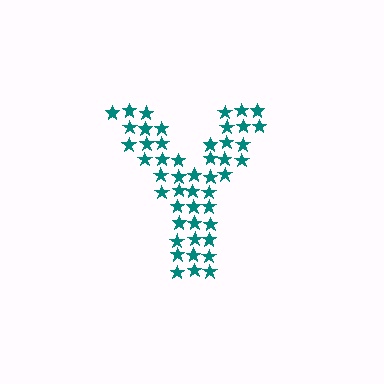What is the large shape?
The large shape is the letter Y.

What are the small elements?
The small elements are stars.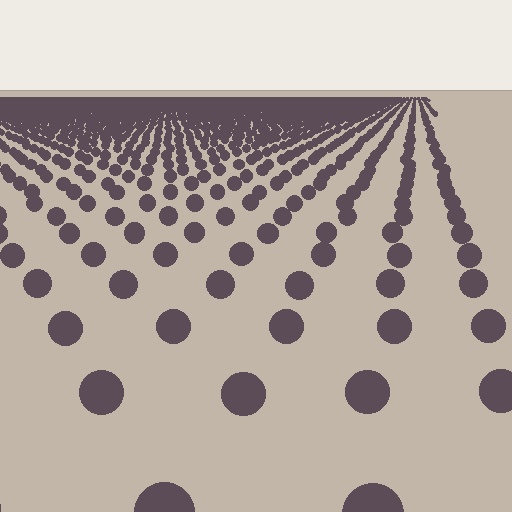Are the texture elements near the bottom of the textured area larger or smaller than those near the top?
Larger. Near the bottom, elements are closer to the viewer and appear at a bigger on-screen size.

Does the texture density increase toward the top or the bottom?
Density increases toward the top.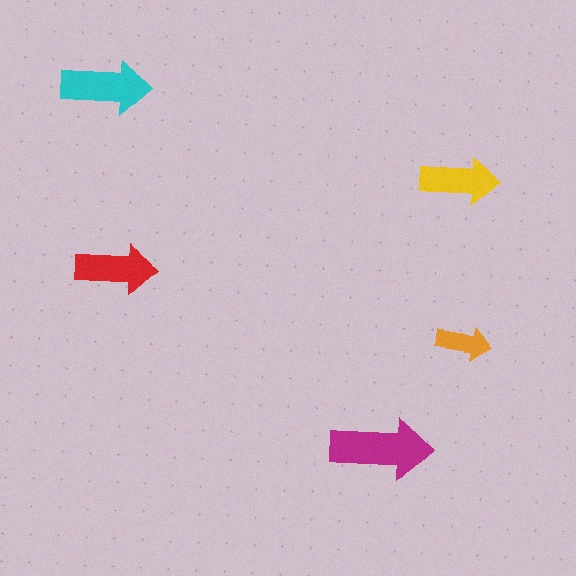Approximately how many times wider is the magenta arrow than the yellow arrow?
About 1.5 times wider.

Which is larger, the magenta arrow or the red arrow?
The magenta one.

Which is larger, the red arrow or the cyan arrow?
The cyan one.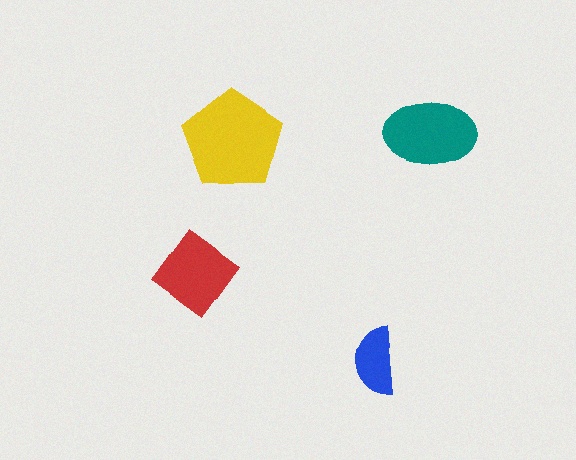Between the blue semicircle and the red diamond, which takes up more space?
The red diamond.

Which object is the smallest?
The blue semicircle.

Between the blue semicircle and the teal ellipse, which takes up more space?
The teal ellipse.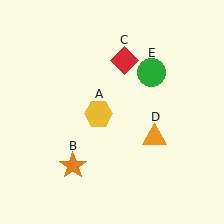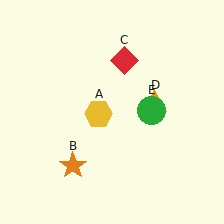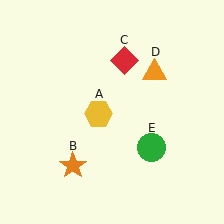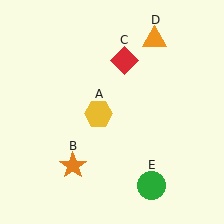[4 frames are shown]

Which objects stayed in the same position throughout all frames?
Yellow hexagon (object A) and orange star (object B) and red diamond (object C) remained stationary.